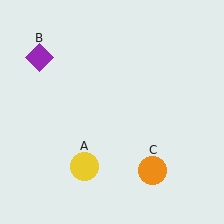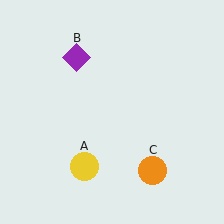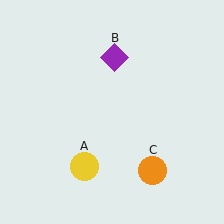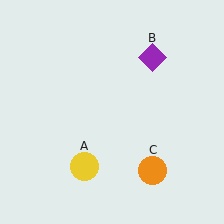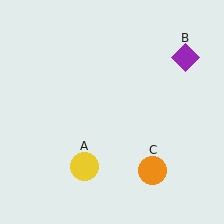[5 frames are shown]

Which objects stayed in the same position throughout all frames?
Yellow circle (object A) and orange circle (object C) remained stationary.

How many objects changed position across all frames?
1 object changed position: purple diamond (object B).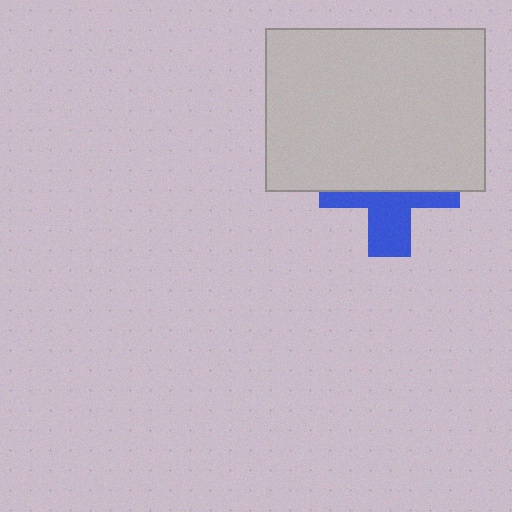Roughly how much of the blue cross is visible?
A small part of it is visible (roughly 43%).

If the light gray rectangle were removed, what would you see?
You would see the complete blue cross.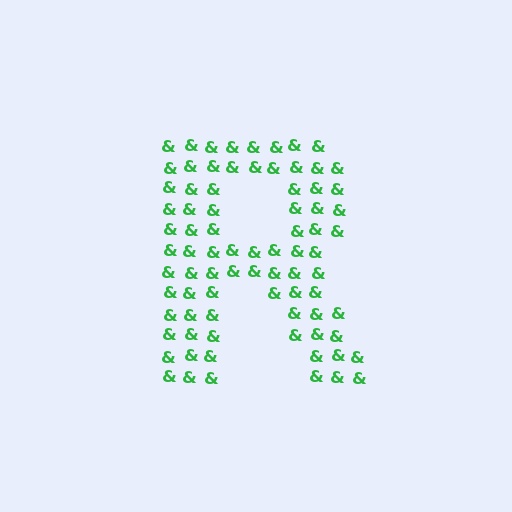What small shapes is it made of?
It is made of small ampersands.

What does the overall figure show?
The overall figure shows the letter R.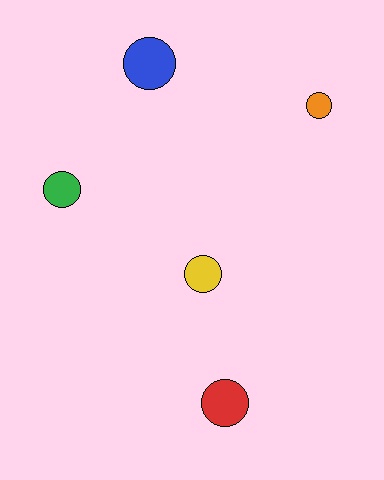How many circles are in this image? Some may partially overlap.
There are 5 circles.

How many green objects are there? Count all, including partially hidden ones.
There is 1 green object.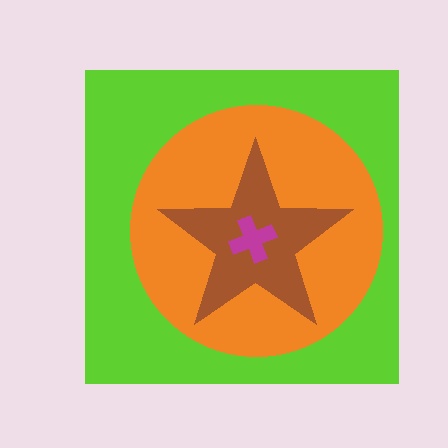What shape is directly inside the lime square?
The orange circle.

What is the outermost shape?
The lime square.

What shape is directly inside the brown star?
The magenta cross.